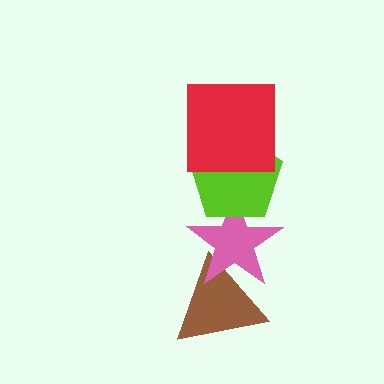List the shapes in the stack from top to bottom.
From top to bottom: the red square, the lime pentagon, the pink star, the brown triangle.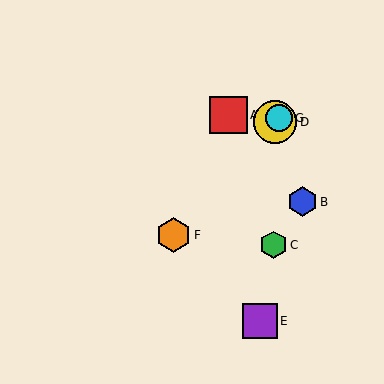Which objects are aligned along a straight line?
Objects D, F, G are aligned along a straight line.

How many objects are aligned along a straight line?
3 objects (D, F, G) are aligned along a straight line.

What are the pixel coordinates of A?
Object A is at (228, 115).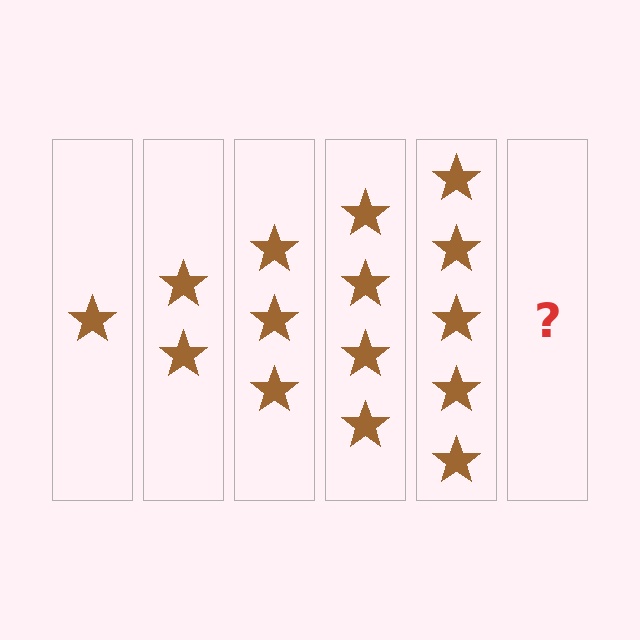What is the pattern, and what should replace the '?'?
The pattern is that each step adds one more star. The '?' should be 6 stars.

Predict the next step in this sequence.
The next step is 6 stars.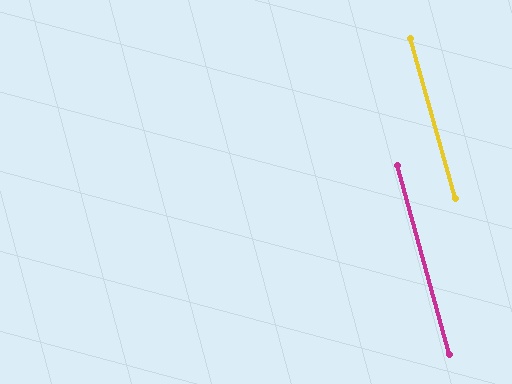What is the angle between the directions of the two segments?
Approximately 0 degrees.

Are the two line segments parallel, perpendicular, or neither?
Parallel — their directions differ by only 0.4°.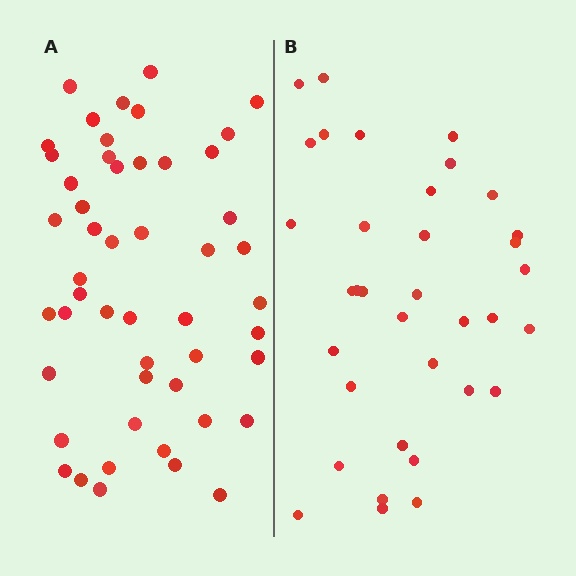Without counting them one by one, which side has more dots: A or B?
Region A (the left region) has more dots.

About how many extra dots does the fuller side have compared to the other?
Region A has approximately 15 more dots than region B.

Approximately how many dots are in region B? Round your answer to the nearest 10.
About 40 dots. (The exact count is 35, which rounds to 40.)